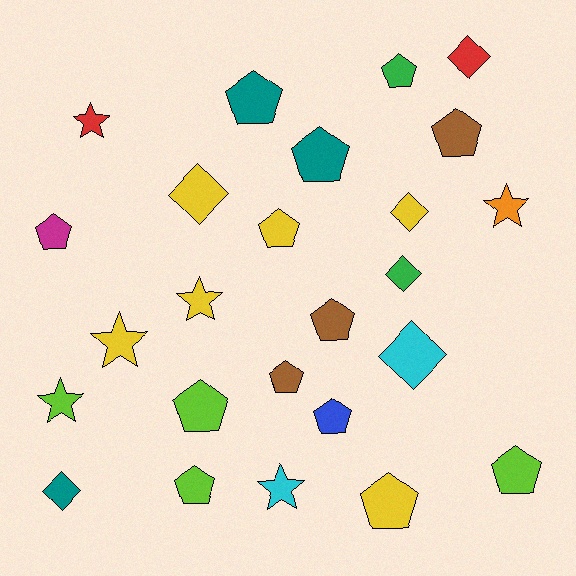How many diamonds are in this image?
There are 6 diamonds.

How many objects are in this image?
There are 25 objects.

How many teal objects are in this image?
There are 3 teal objects.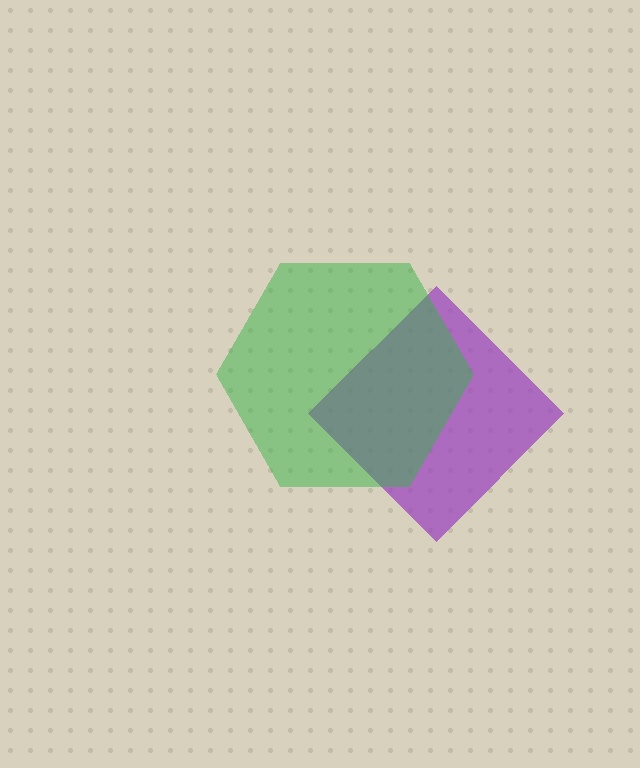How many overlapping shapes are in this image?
There are 2 overlapping shapes in the image.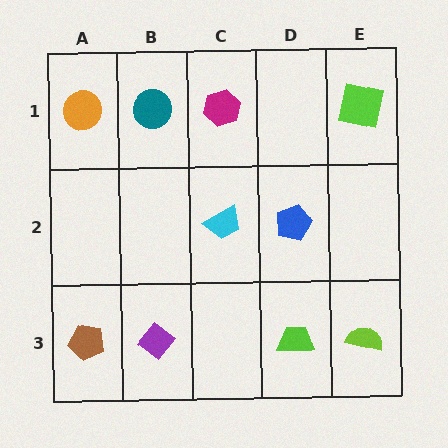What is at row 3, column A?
A brown pentagon.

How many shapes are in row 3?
4 shapes.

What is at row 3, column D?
A lime trapezoid.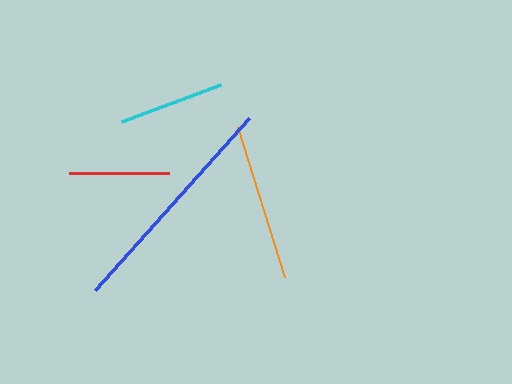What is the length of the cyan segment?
The cyan segment is approximately 105 pixels long.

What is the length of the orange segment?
The orange segment is approximately 157 pixels long.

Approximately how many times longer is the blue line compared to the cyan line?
The blue line is approximately 2.2 times the length of the cyan line.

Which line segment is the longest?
The blue line is the longest at approximately 231 pixels.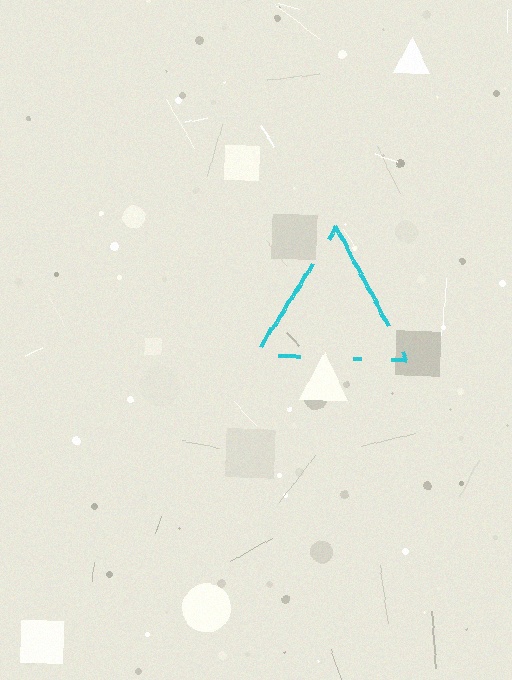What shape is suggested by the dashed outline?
The dashed outline suggests a triangle.